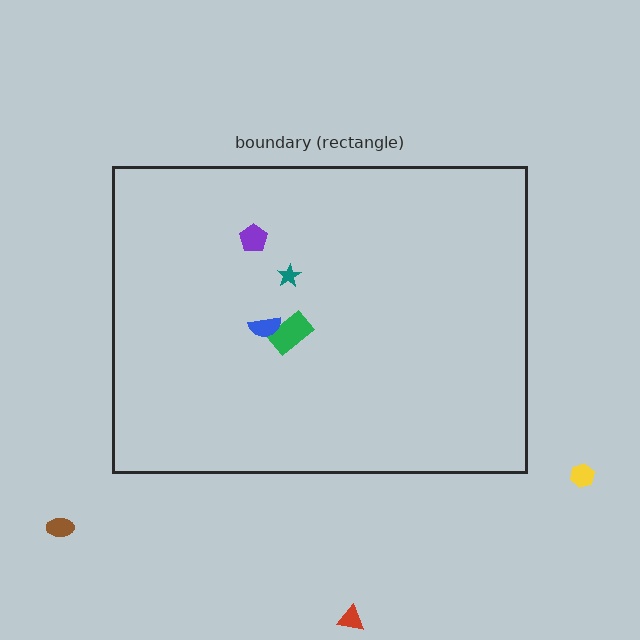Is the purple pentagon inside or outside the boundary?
Inside.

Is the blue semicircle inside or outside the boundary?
Inside.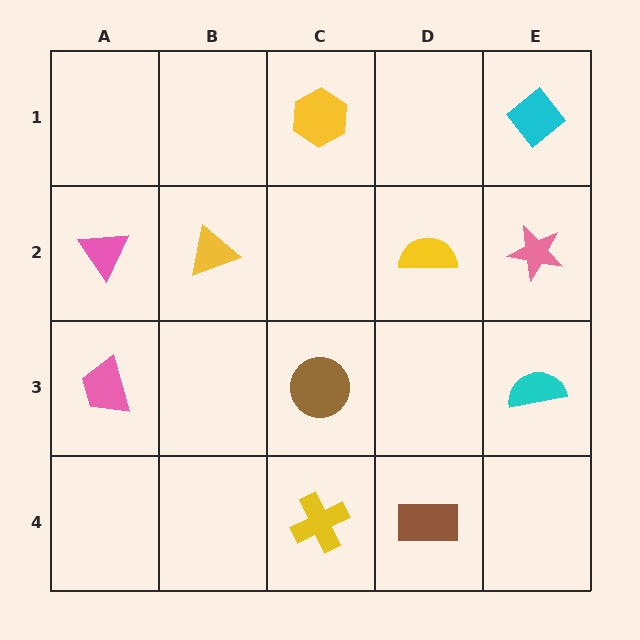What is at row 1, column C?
A yellow hexagon.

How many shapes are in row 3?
3 shapes.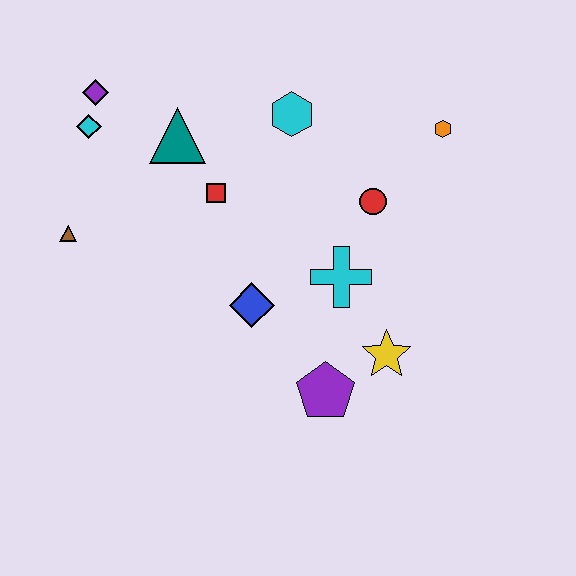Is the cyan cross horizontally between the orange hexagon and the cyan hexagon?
Yes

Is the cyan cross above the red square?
No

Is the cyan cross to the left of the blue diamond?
No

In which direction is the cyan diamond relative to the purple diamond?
The cyan diamond is below the purple diamond.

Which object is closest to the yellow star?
The purple pentagon is closest to the yellow star.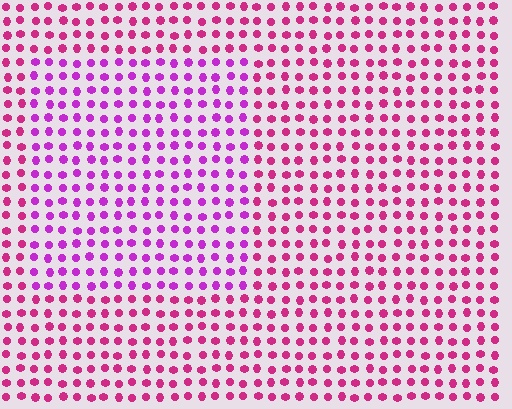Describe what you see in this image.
The image is filled with small magenta elements in a uniform arrangement. A rectangle-shaped region is visible where the elements are tinted to a slightly different hue, forming a subtle color boundary.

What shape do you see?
I see a rectangle.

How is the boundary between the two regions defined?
The boundary is defined purely by a slight shift in hue (about 31 degrees). Spacing, size, and orientation are identical on both sides.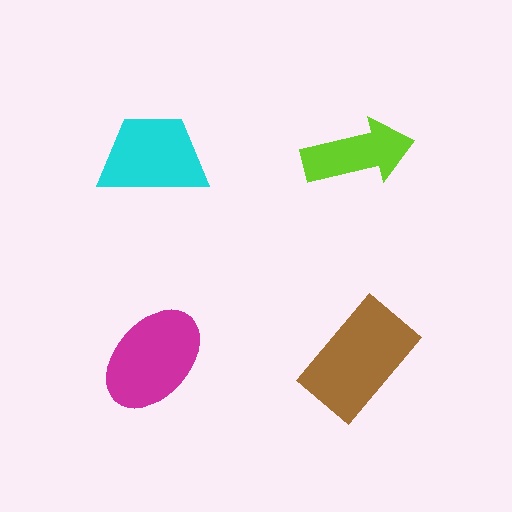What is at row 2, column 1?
A magenta ellipse.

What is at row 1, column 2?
A lime arrow.